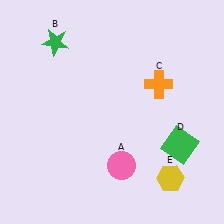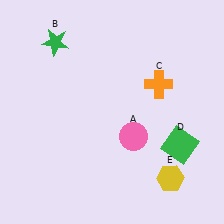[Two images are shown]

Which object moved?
The pink circle (A) moved up.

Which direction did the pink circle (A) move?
The pink circle (A) moved up.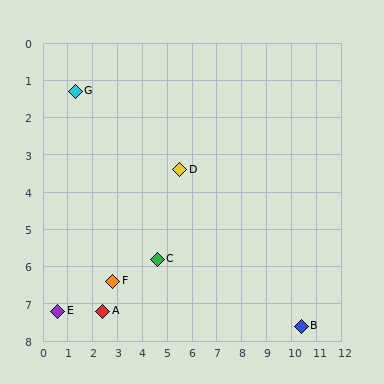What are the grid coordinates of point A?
Point A is at approximately (2.4, 7.2).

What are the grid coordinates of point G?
Point G is at approximately (1.3, 1.3).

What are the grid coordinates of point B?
Point B is at approximately (10.4, 7.6).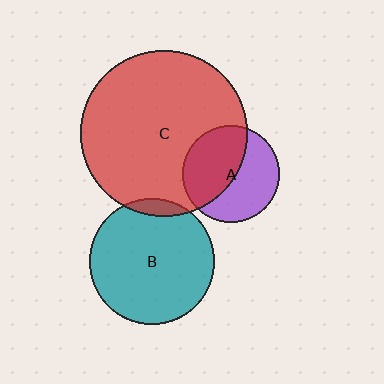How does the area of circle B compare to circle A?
Approximately 1.7 times.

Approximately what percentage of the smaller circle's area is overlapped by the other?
Approximately 5%.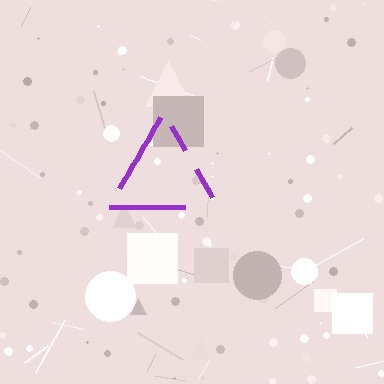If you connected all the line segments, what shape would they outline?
They would outline a triangle.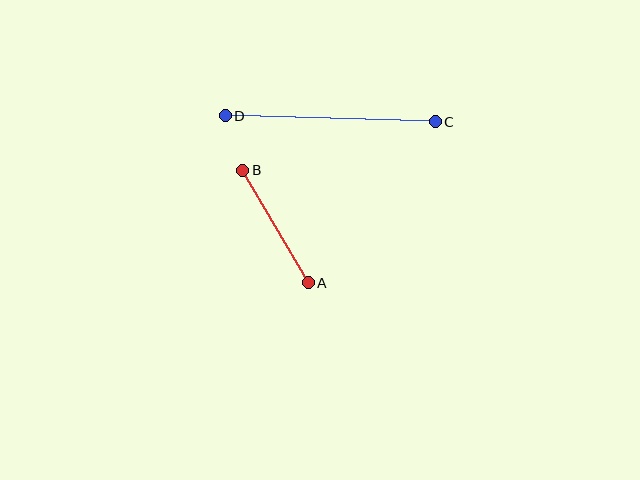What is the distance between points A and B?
The distance is approximately 130 pixels.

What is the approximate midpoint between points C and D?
The midpoint is at approximately (330, 119) pixels.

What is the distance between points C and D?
The distance is approximately 210 pixels.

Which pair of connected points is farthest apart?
Points C and D are farthest apart.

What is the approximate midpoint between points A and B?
The midpoint is at approximately (275, 227) pixels.